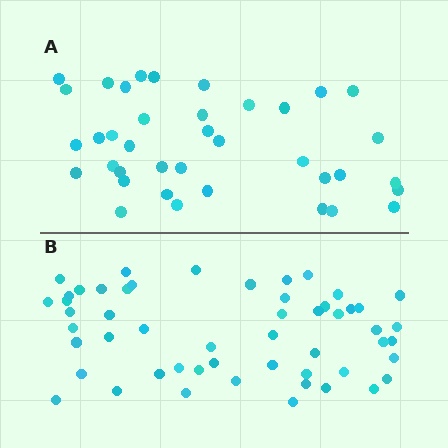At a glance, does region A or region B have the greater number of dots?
Region B (the bottom region) has more dots.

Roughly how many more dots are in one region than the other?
Region B has approximately 15 more dots than region A.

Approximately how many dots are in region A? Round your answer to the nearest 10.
About 40 dots. (The exact count is 38, which rounds to 40.)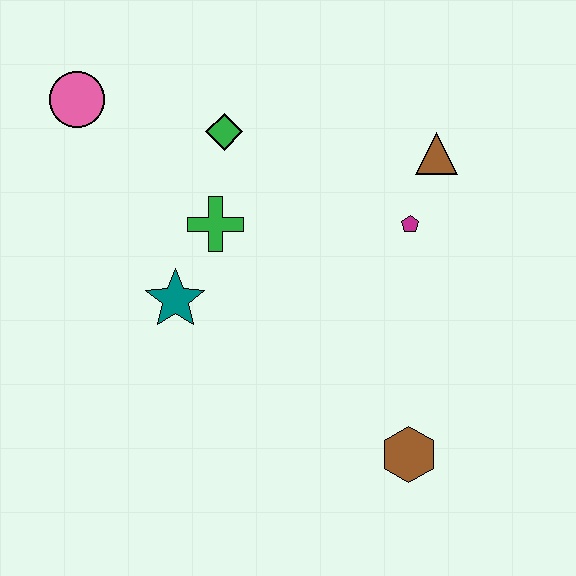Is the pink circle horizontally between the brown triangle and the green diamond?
No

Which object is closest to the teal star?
The green cross is closest to the teal star.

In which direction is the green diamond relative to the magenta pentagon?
The green diamond is to the left of the magenta pentagon.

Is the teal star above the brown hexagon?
Yes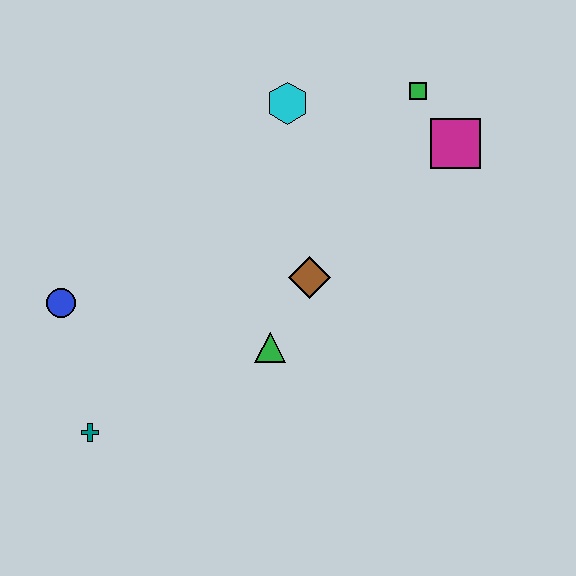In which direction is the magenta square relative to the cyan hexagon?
The magenta square is to the right of the cyan hexagon.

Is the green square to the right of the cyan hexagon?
Yes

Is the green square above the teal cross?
Yes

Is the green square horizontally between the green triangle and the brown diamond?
No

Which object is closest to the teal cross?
The blue circle is closest to the teal cross.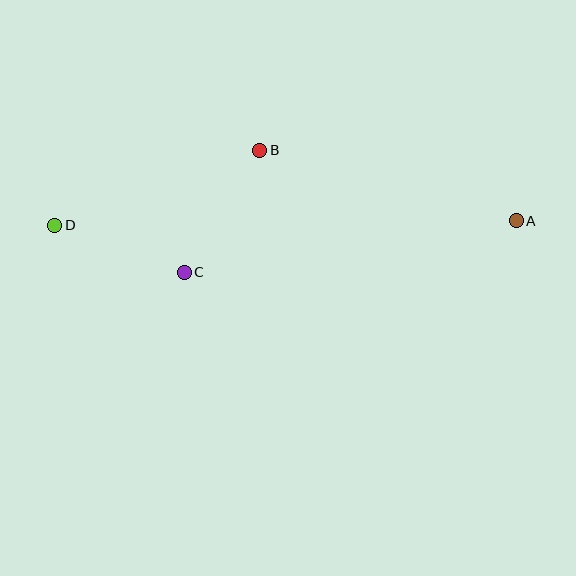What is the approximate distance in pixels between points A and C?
The distance between A and C is approximately 336 pixels.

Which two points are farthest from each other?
Points A and D are farthest from each other.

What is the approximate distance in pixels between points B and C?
The distance between B and C is approximately 143 pixels.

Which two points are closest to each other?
Points C and D are closest to each other.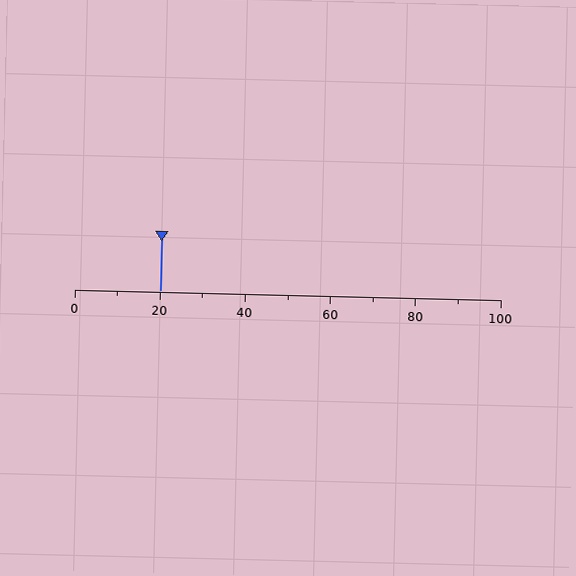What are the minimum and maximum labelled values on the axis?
The axis runs from 0 to 100.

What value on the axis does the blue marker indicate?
The marker indicates approximately 20.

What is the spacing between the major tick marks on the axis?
The major ticks are spaced 20 apart.